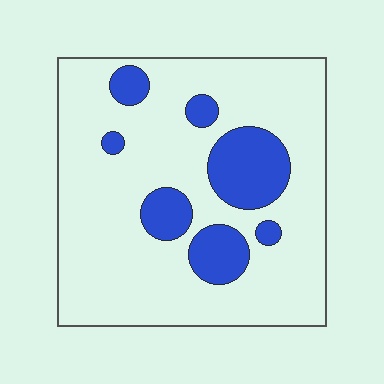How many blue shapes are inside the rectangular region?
7.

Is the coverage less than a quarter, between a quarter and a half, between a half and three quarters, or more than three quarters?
Less than a quarter.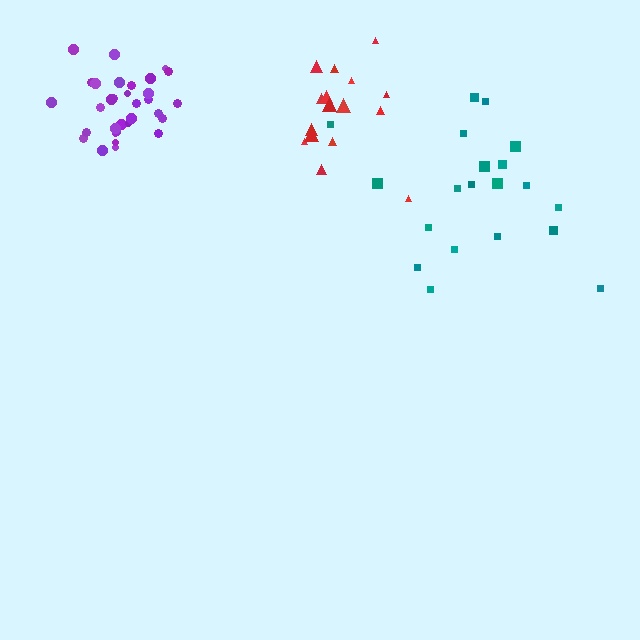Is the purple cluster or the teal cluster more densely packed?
Purple.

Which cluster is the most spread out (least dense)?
Teal.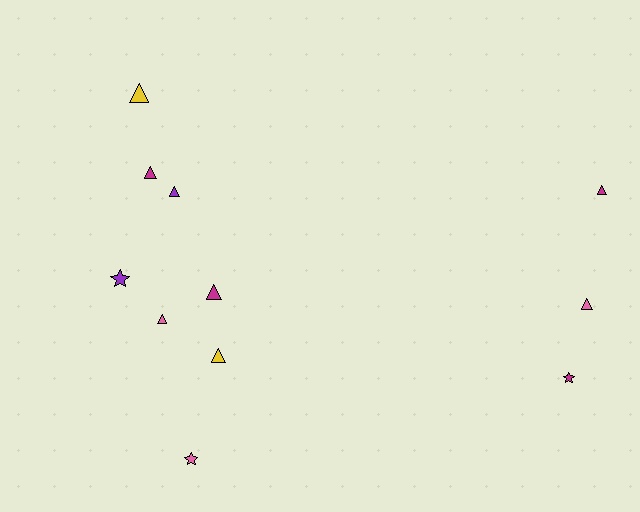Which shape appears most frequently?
Triangle, with 8 objects.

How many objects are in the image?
There are 11 objects.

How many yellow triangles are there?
There are 2 yellow triangles.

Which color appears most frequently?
Magenta, with 4 objects.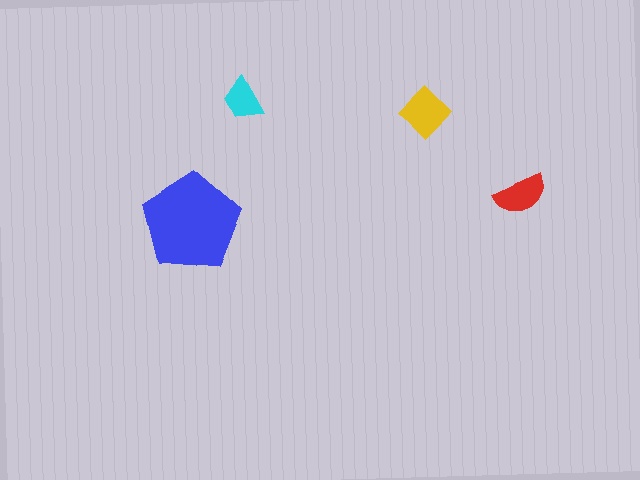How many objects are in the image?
There are 4 objects in the image.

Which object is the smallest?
The cyan trapezoid.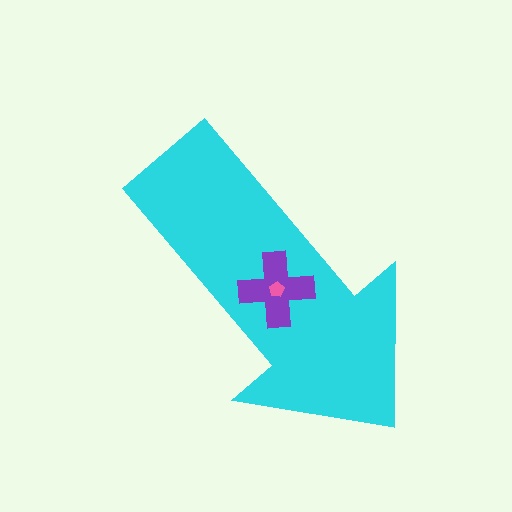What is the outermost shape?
The cyan arrow.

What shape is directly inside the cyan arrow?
The purple cross.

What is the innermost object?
The pink pentagon.